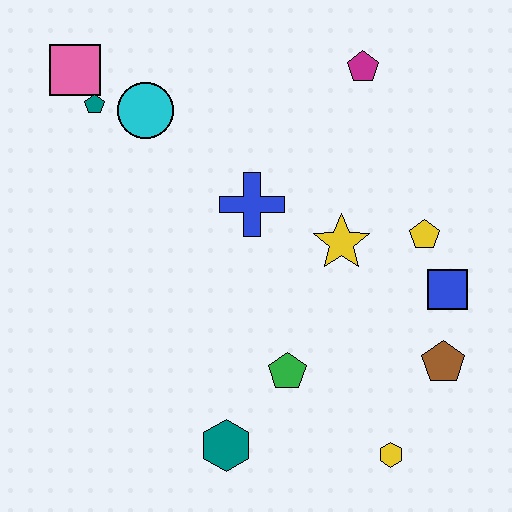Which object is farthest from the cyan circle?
The yellow hexagon is farthest from the cyan circle.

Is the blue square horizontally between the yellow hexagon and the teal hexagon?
No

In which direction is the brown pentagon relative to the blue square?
The brown pentagon is below the blue square.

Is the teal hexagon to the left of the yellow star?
Yes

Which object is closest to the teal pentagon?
The pink square is closest to the teal pentagon.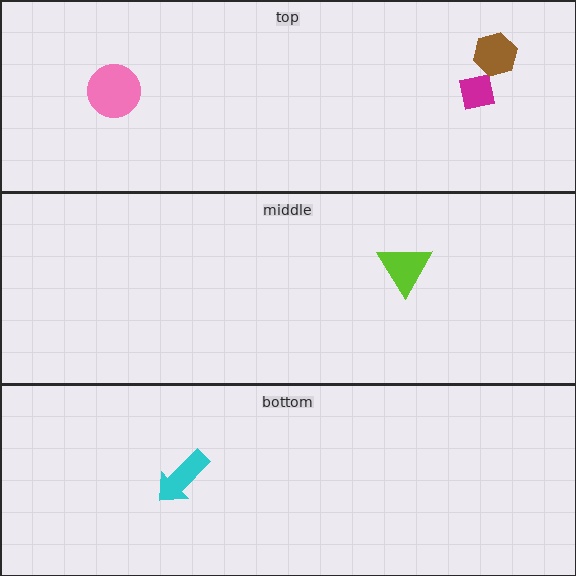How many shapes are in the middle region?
1.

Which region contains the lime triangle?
The middle region.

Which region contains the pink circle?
The top region.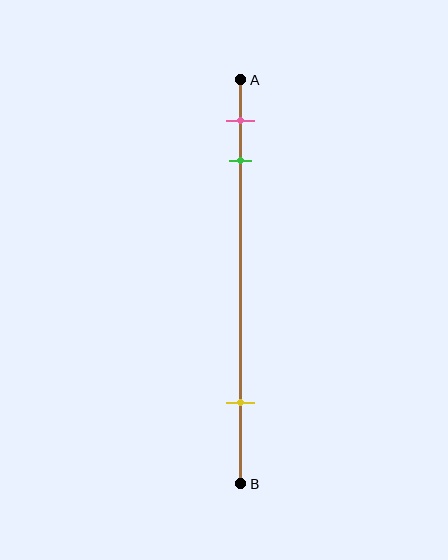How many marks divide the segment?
There are 3 marks dividing the segment.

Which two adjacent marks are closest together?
The pink and green marks are the closest adjacent pair.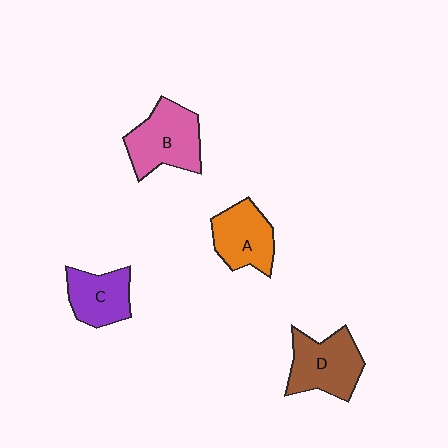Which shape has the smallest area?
Shape C (purple).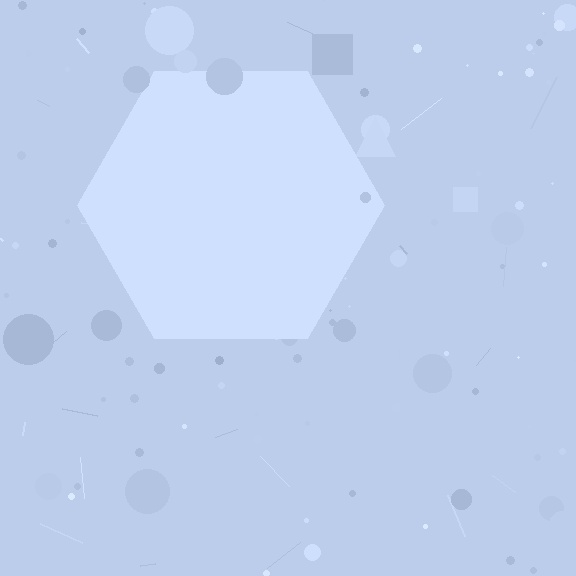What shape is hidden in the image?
A hexagon is hidden in the image.